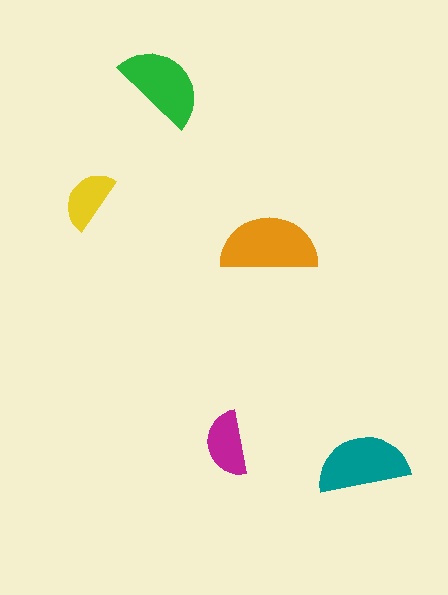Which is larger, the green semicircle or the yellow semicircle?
The green one.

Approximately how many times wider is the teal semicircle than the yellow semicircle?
About 1.5 times wider.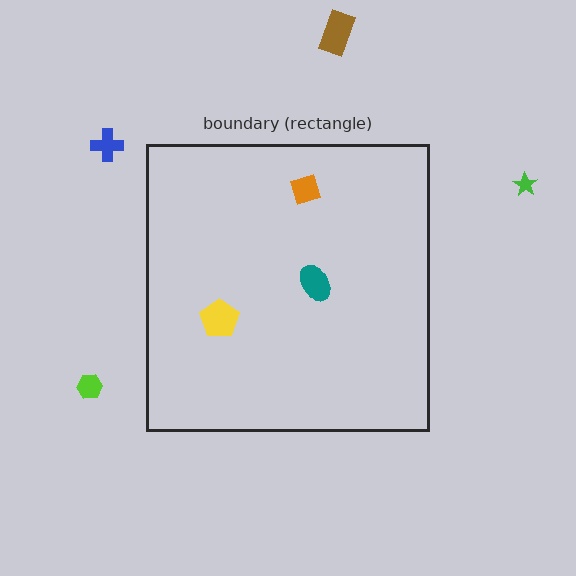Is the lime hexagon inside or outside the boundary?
Outside.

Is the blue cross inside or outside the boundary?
Outside.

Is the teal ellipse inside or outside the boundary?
Inside.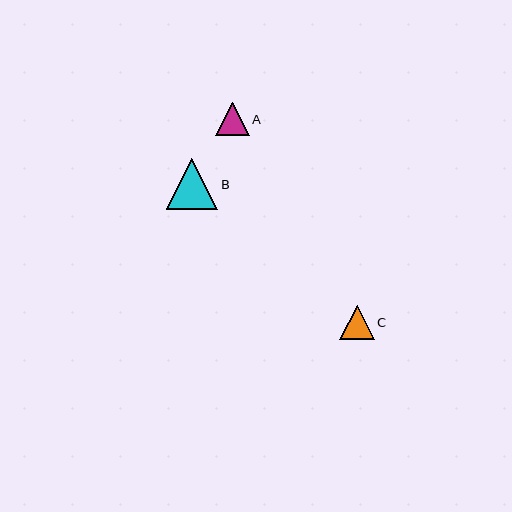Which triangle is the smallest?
Triangle A is the smallest with a size of approximately 33 pixels.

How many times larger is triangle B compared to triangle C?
Triangle B is approximately 1.5 times the size of triangle C.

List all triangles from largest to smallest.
From largest to smallest: B, C, A.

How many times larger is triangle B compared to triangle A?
Triangle B is approximately 1.5 times the size of triangle A.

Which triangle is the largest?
Triangle B is the largest with a size of approximately 51 pixels.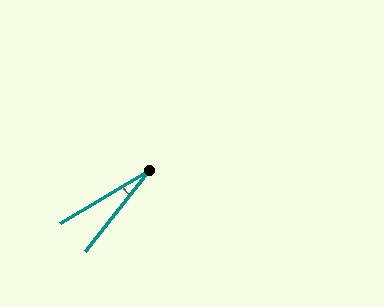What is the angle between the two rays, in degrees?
Approximately 21 degrees.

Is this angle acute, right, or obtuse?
It is acute.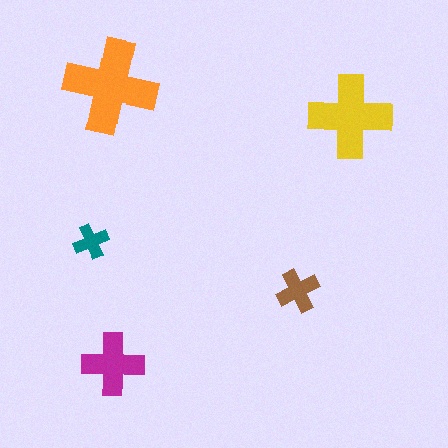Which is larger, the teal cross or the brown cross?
The brown one.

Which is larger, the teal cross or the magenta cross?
The magenta one.